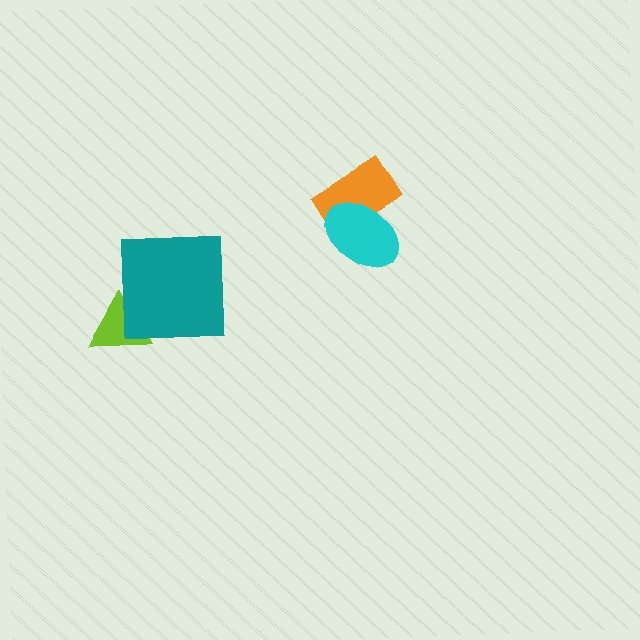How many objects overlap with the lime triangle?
1 object overlaps with the lime triangle.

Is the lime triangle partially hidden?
Yes, it is partially covered by another shape.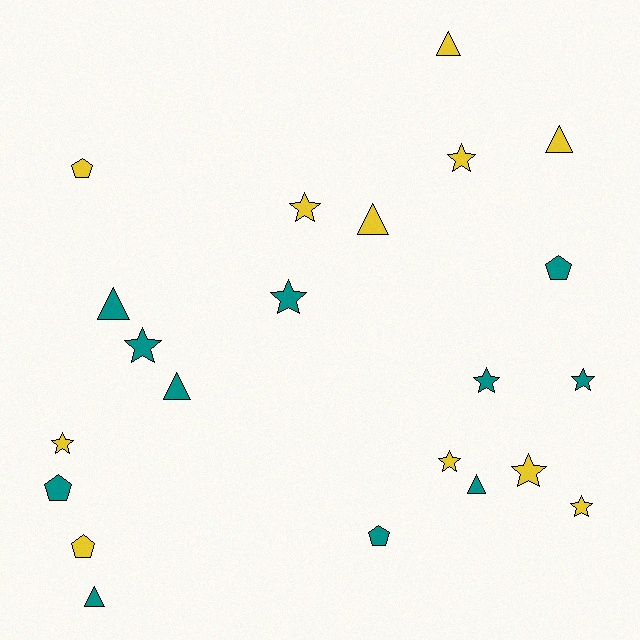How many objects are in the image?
There are 22 objects.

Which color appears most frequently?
Yellow, with 11 objects.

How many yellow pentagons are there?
There are 2 yellow pentagons.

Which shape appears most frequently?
Star, with 10 objects.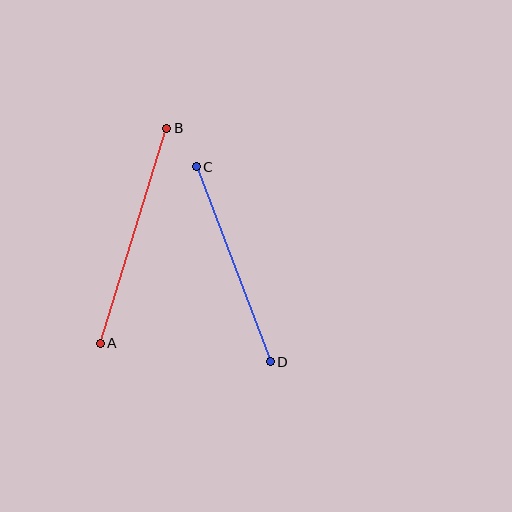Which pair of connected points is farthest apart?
Points A and B are farthest apart.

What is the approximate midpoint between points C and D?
The midpoint is at approximately (233, 264) pixels.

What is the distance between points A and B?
The distance is approximately 225 pixels.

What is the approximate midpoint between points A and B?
The midpoint is at approximately (133, 236) pixels.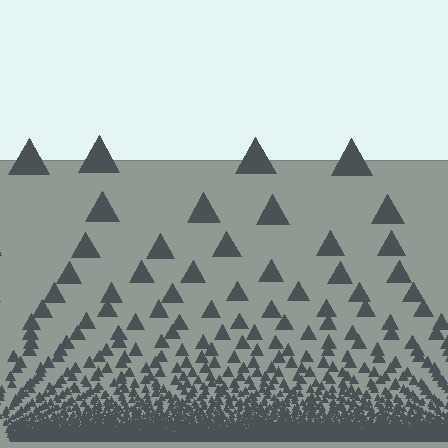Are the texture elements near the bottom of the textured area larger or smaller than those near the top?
Smaller. The gradient is inverted — elements near the bottom are smaller and denser.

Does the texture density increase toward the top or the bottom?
Density increases toward the bottom.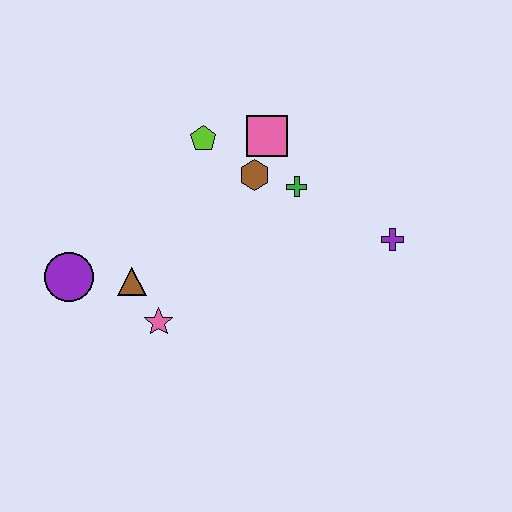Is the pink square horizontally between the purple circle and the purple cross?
Yes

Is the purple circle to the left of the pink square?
Yes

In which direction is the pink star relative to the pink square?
The pink star is below the pink square.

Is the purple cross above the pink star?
Yes